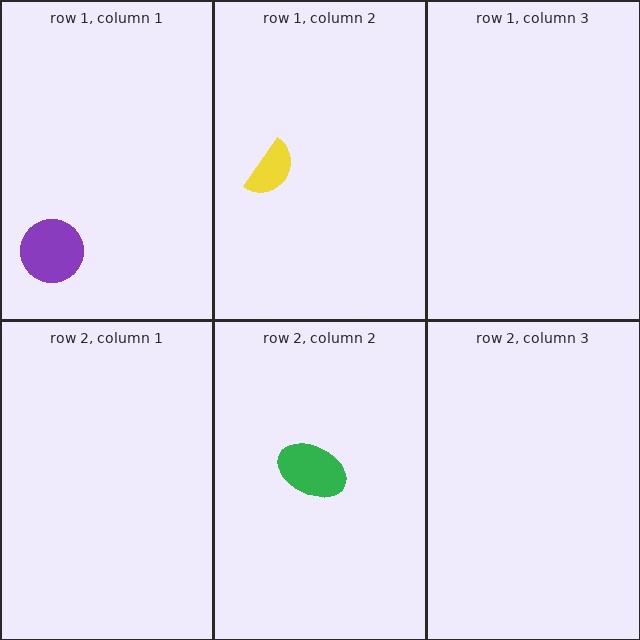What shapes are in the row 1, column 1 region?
The purple circle.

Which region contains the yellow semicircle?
The row 1, column 2 region.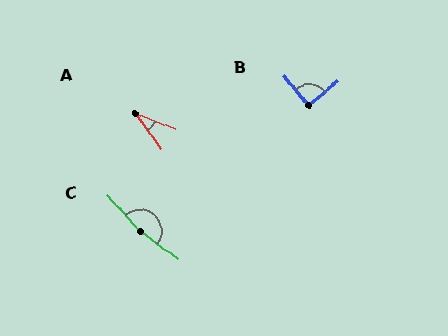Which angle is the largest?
C, at approximately 168 degrees.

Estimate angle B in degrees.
Approximately 89 degrees.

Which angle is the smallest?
A, at approximately 34 degrees.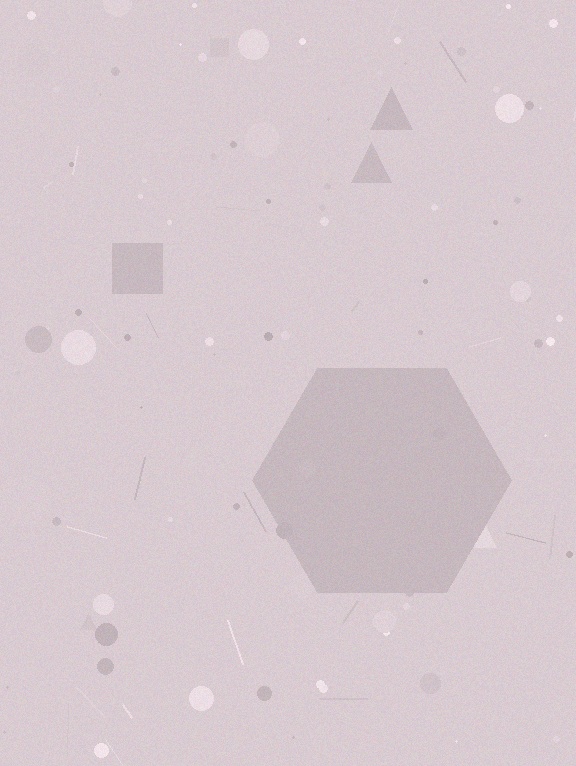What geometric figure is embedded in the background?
A hexagon is embedded in the background.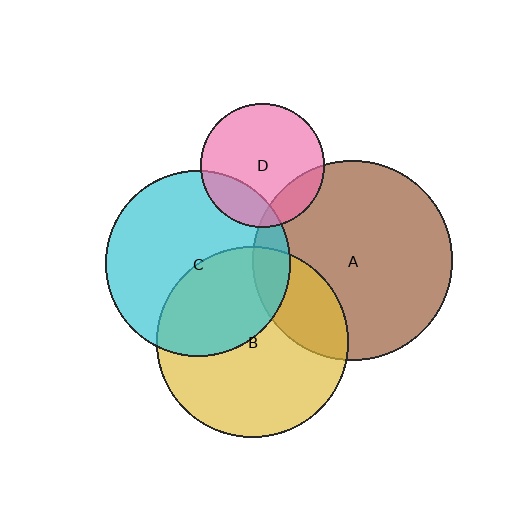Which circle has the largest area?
Circle A (brown).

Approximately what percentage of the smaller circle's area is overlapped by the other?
Approximately 10%.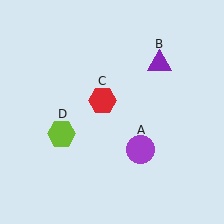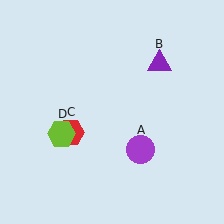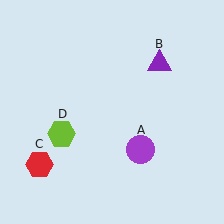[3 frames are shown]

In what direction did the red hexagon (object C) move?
The red hexagon (object C) moved down and to the left.